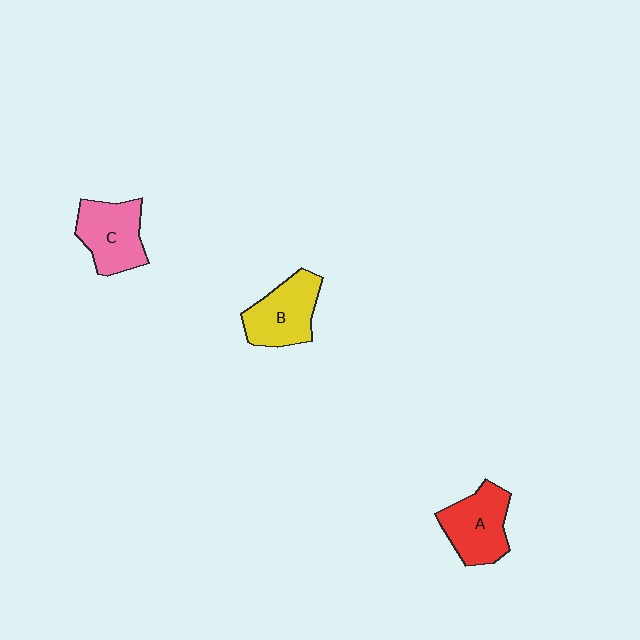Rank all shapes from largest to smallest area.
From largest to smallest: A (red), B (yellow), C (pink).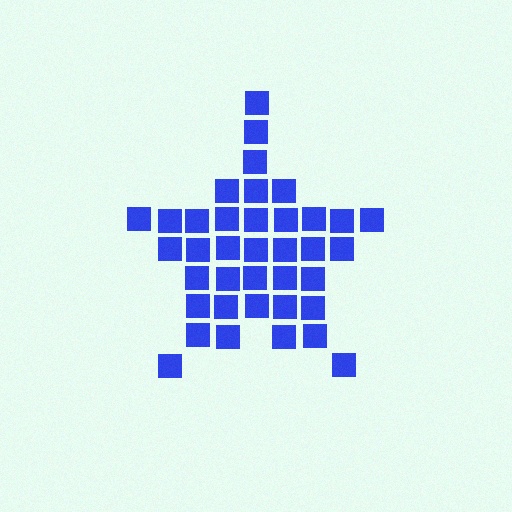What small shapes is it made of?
It is made of small squares.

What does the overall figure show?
The overall figure shows a star.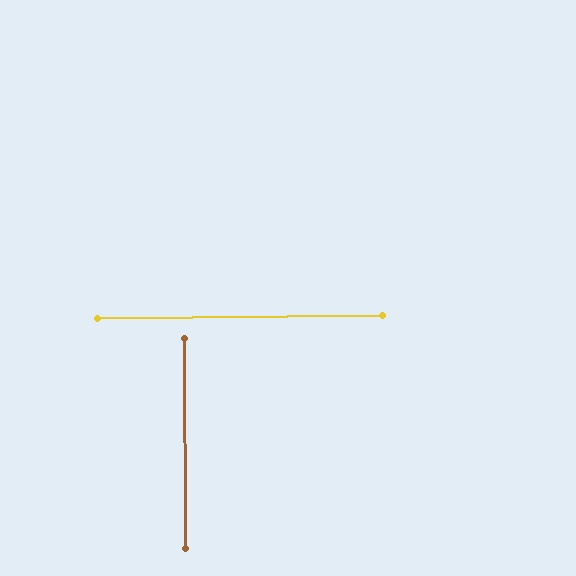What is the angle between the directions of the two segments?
Approximately 89 degrees.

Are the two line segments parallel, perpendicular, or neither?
Perpendicular — they meet at approximately 89°.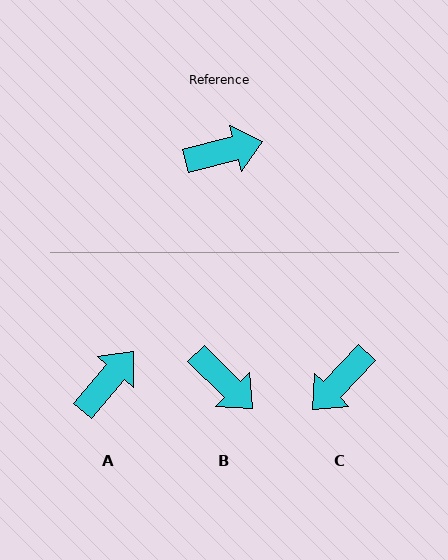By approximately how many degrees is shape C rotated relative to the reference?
Approximately 148 degrees clockwise.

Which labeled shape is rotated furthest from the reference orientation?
C, about 148 degrees away.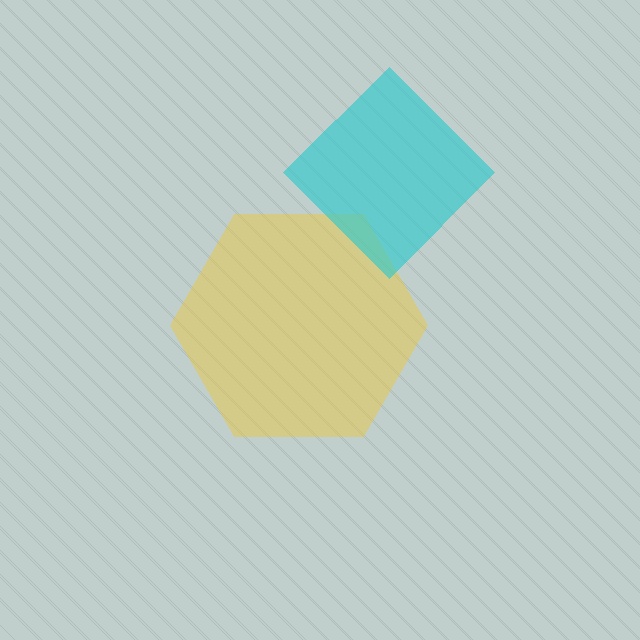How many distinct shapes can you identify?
There are 2 distinct shapes: a yellow hexagon, a cyan diamond.